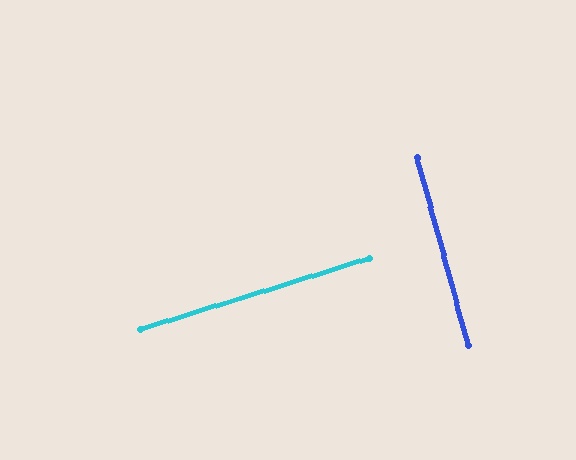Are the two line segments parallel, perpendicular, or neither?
Perpendicular — they meet at approximately 88°.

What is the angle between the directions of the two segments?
Approximately 88 degrees.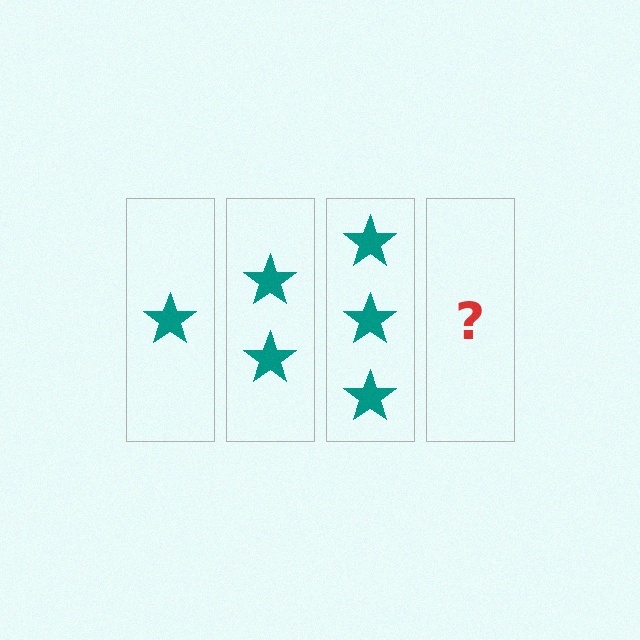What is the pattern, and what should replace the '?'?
The pattern is that each step adds one more star. The '?' should be 4 stars.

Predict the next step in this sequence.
The next step is 4 stars.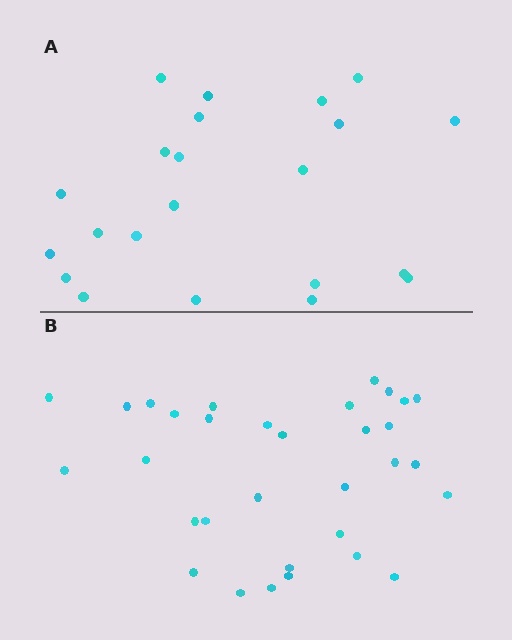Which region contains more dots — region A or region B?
Region B (the bottom region) has more dots.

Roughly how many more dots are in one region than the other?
Region B has roughly 10 or so more dots than region A.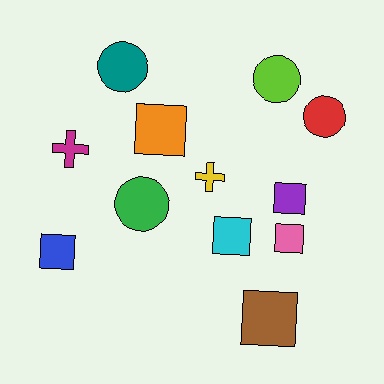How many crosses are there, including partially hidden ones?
There are 2 crosses.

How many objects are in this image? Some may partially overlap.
There are 12 objects.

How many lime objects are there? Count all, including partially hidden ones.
There is 1 lime object.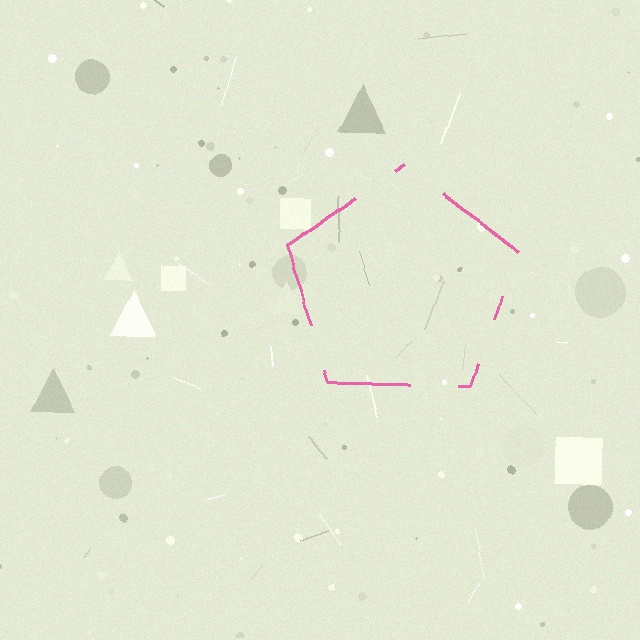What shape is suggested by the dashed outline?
The dashed outline suggests a pentagon.